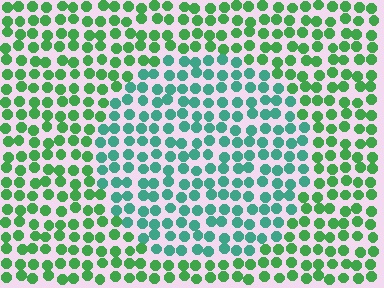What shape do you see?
I see a circle.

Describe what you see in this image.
The image is filled with small green elements in a uniform arrangement. A circle-shaped region is visible where the elements are tinted to a slightly different hue, forming a subtle color boundary.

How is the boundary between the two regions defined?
The boundary is defined purely by a slight shift in hue (about 37 degrees). Spacing, size, and orientation are identical on both sides.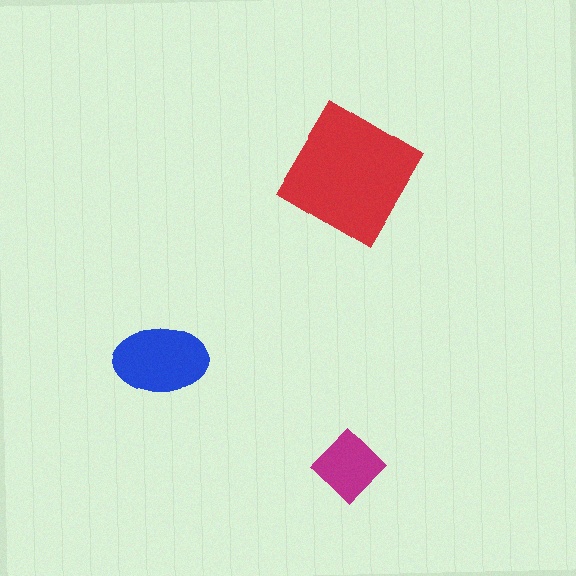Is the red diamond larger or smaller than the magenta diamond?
Larger.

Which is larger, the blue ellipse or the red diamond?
The red diamond.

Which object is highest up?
The red diamond is topmost.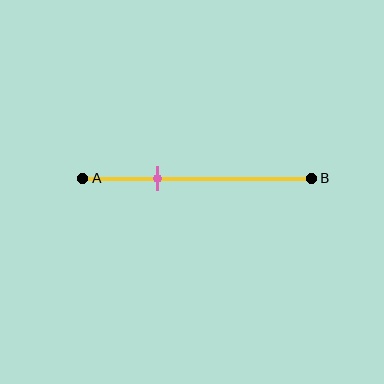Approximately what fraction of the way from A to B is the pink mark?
The pink mark is approximately 35% of the way from A to B.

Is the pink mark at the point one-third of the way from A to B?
Yes, the mark is approximately at the one-third point.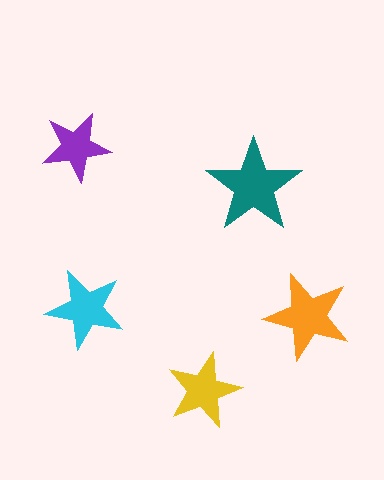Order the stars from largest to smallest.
the teal one, the orange one, the cyan one, the yellow one, the purple one.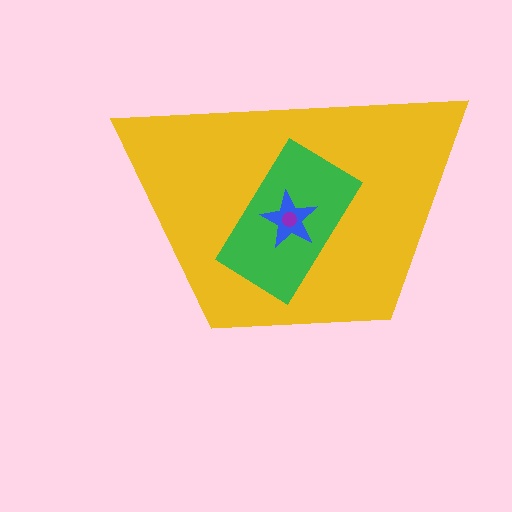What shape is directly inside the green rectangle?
The blue star.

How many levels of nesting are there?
4.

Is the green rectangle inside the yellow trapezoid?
Yes.